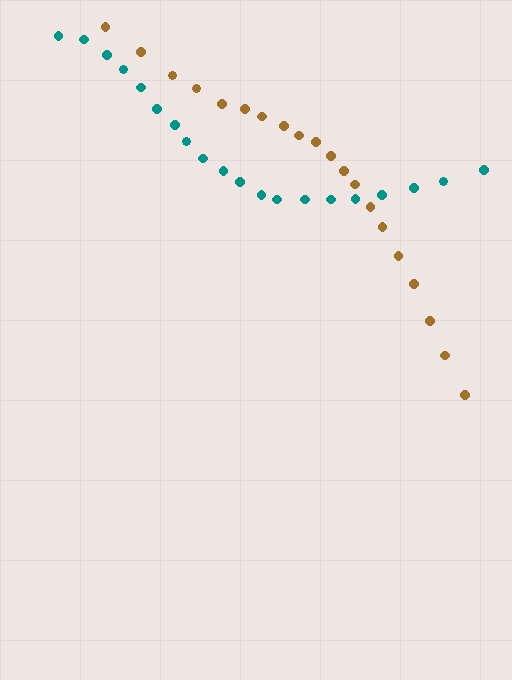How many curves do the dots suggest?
There are 2 distinct paths.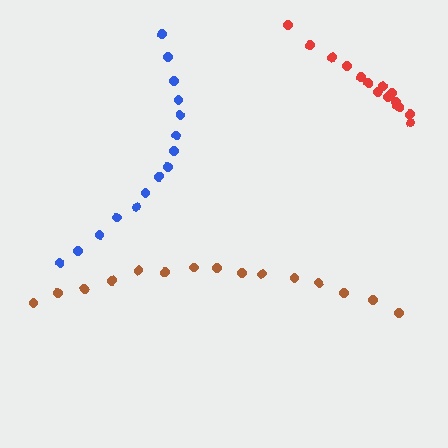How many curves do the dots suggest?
There are 3 distinct paths.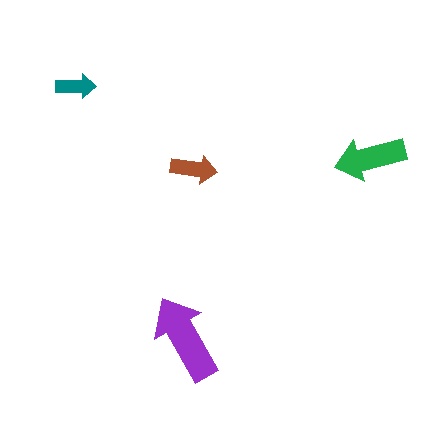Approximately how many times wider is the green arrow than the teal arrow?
About 2 times wider.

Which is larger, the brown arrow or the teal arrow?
The brown one.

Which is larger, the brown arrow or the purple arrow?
The purple one.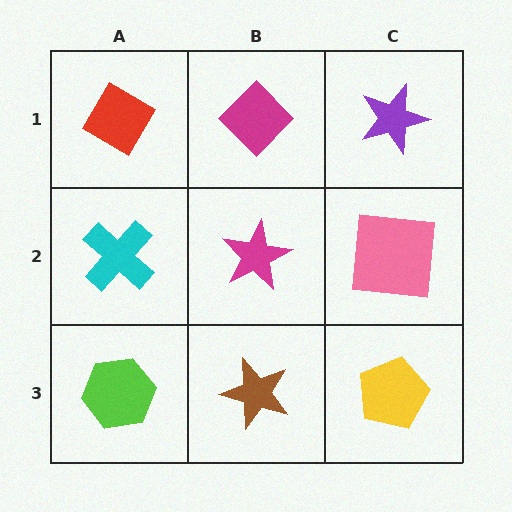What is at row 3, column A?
A lime hexagon.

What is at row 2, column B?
A magenta star.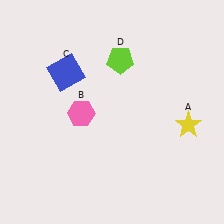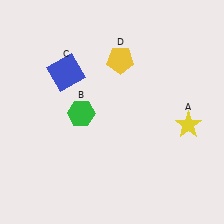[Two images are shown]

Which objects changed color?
B changed from pink to green. D changed from lime to yellow.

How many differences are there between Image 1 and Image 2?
There are 2 differences between the two images.